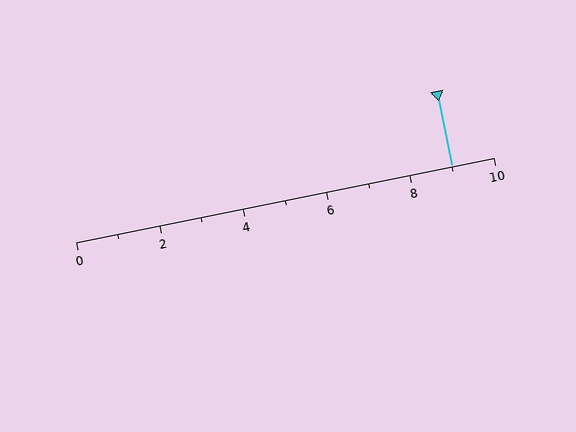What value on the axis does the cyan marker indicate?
The marker indicates approximately 9.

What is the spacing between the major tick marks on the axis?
The major ticks are spaced 2 apart.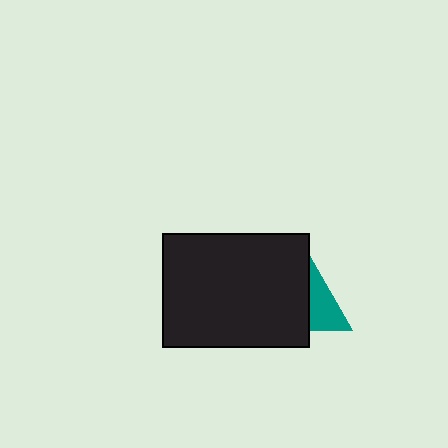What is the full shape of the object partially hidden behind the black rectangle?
The partially hidden object is a teal triangle.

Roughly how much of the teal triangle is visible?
About half of it is visible (roughly 49%).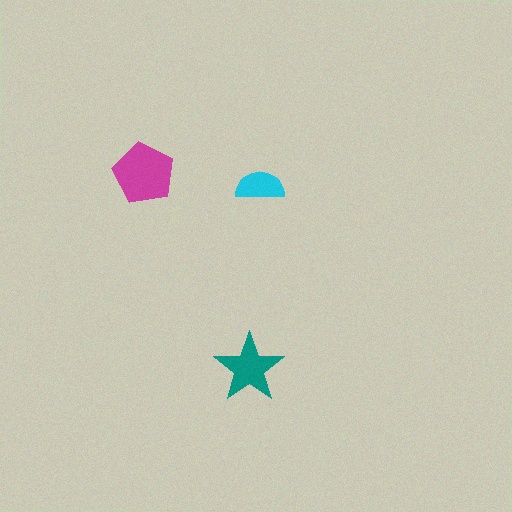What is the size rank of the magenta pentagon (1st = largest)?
1st.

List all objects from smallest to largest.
The cyan semicircle, the teal star, the magenta pentagon.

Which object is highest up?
The magenta pentagon is topmost.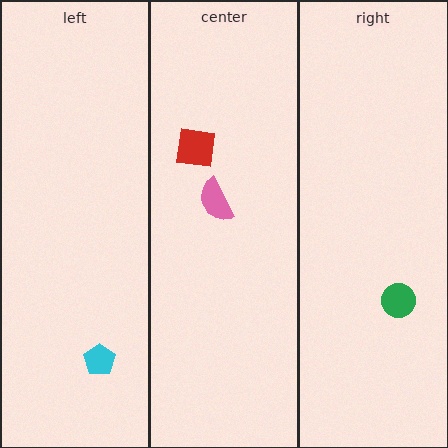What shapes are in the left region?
The cyan pentagon.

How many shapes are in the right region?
1.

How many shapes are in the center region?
2.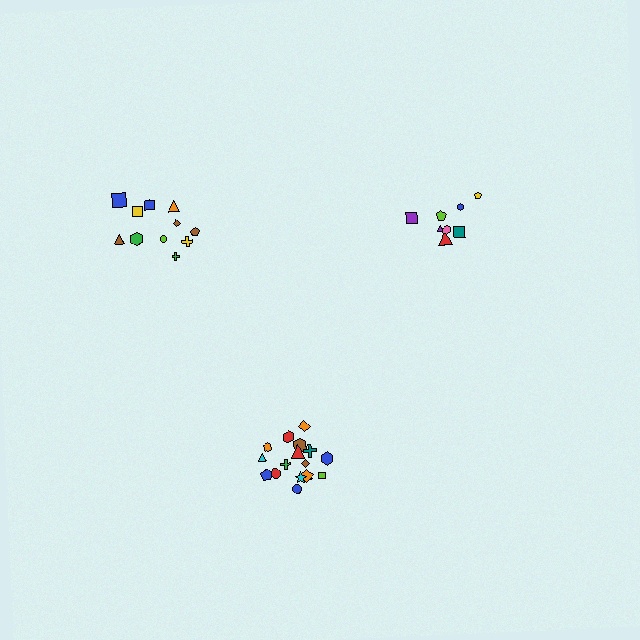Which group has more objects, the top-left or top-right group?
The top-left group.